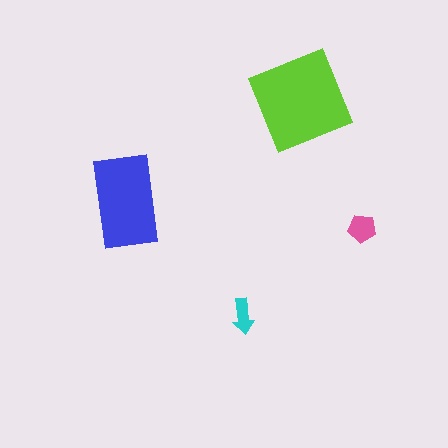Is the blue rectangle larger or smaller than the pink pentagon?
Larger.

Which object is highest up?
The lime diamond is topmost.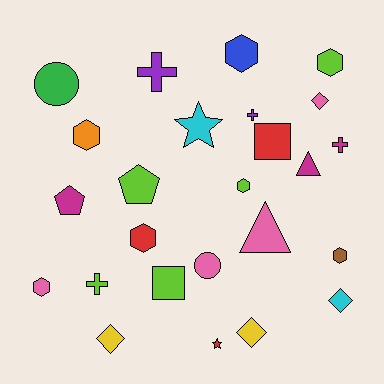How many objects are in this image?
There are 25 objects.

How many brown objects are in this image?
There is 1 brown object.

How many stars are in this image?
There are 2 stars.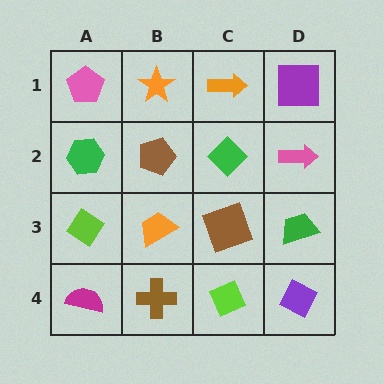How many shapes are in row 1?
4 shapes.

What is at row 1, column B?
An orange star.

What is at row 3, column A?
A lime diamond.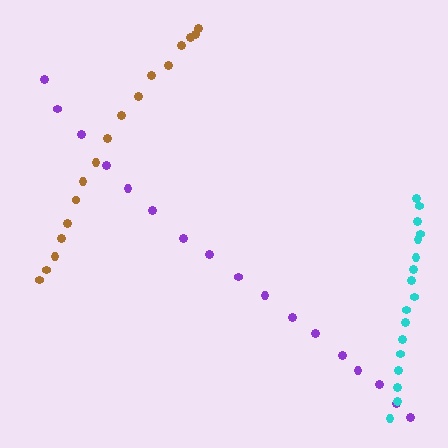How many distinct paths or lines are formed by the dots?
There are 3 distinct paths.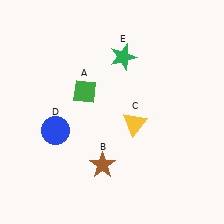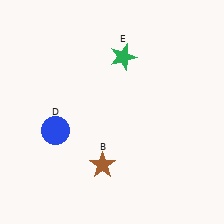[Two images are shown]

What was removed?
The yellow triangle (C), the green diamond (A) were removed in Image 2.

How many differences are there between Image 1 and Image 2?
There are 2 differences between the two images.